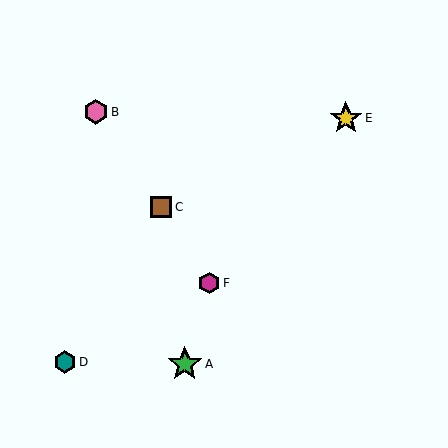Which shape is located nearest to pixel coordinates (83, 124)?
The pink hexagon (labeled B) at (96, 112) is nearest to that location.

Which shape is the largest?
The green star (labeled A) is the largest.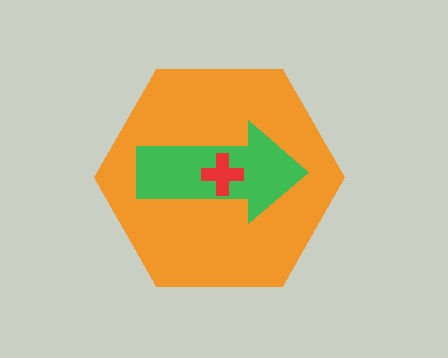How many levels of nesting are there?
3.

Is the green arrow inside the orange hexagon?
Yes.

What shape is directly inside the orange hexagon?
The green arrow.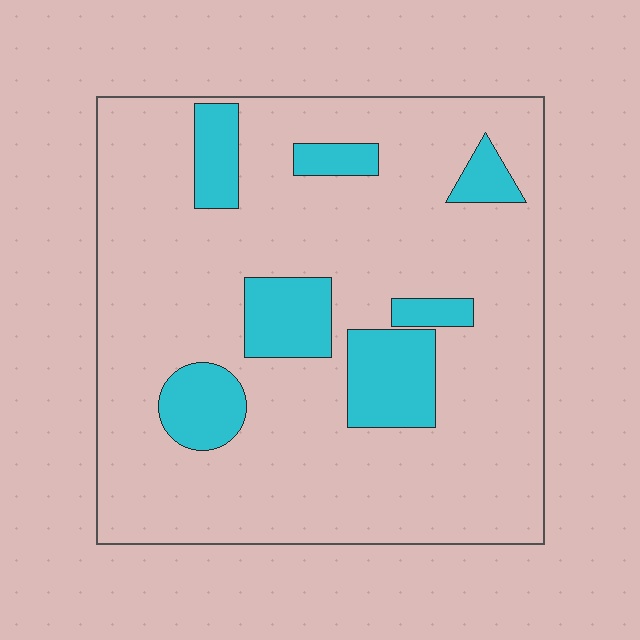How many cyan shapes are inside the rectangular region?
7.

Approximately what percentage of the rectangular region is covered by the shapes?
Approximately 15%.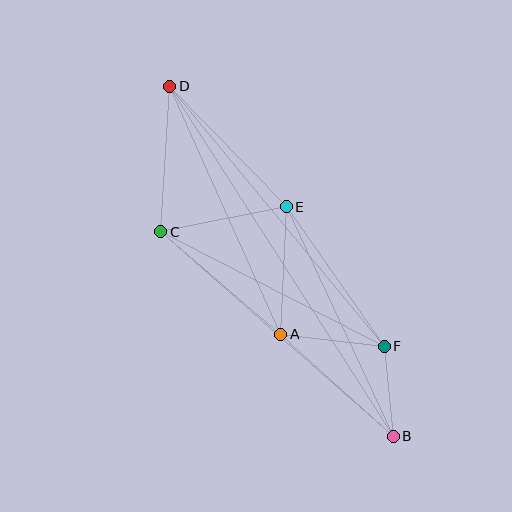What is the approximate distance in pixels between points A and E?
The distance between A and E is approximately 128 pixels.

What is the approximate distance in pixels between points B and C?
The distance between B and C is approximately 310 pixels.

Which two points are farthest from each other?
Points B and D are farthest from each other.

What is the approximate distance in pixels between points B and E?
The distance between B and E is approximately 253 pixels.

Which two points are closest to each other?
Points B and F are closest to each other.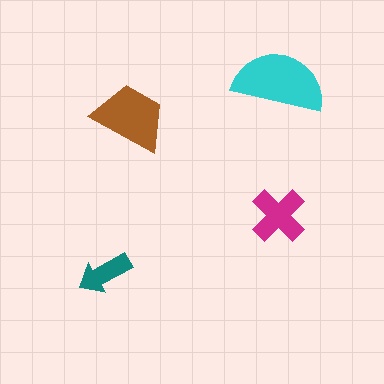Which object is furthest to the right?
The cyan semicircle is rightmost.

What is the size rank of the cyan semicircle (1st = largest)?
1st.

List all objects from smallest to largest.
The teal arrow, the magenta cross, the brown trapezoid, the cyan semicircle.